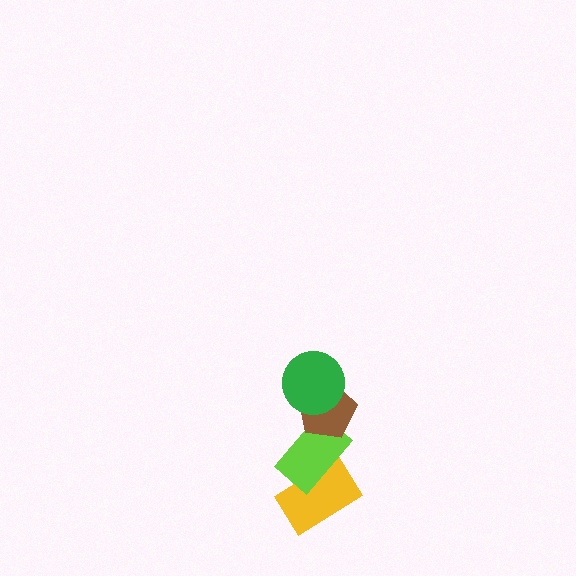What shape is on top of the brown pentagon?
The green circle is on top of the brown pentagon.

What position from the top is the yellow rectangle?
The yellow rectangle is 4th from the top.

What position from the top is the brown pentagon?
The brown pentagon is 2nd from the top.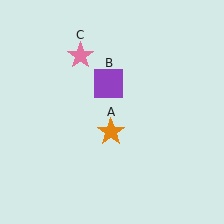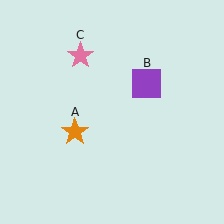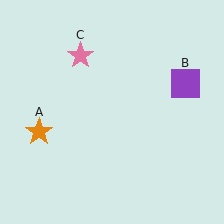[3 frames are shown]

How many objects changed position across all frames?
2 objects changed position: orange star (object A), purple square (object B).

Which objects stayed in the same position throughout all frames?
Pink star (object C) remained stationary.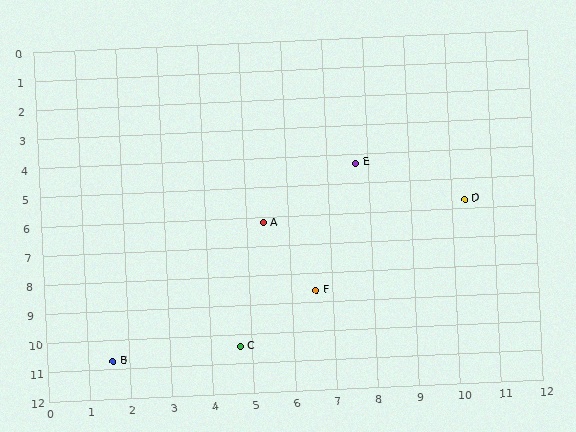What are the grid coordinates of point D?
Point D is at approximately (10.3, 5.7).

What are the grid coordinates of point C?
Point C is at approximately (4.7, 10.4).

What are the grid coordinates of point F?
Point F is at approximately (6.6, 8.6).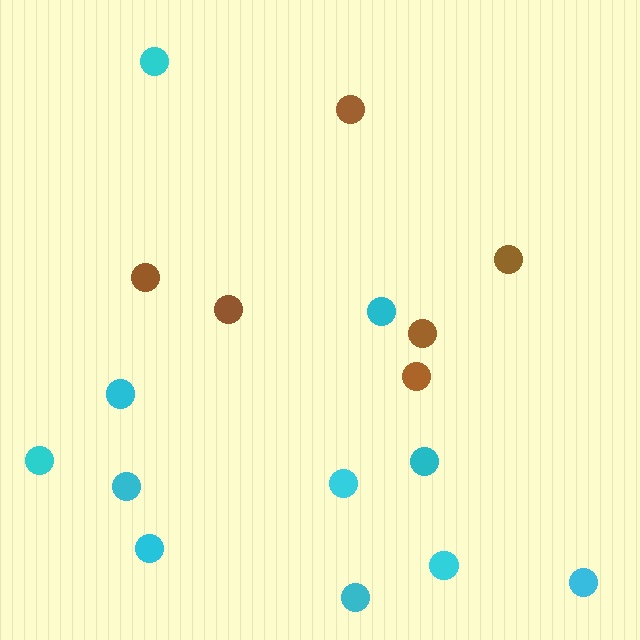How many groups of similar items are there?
There are 2 groups: one group of brown circles (6) and one group of cyan circles (11).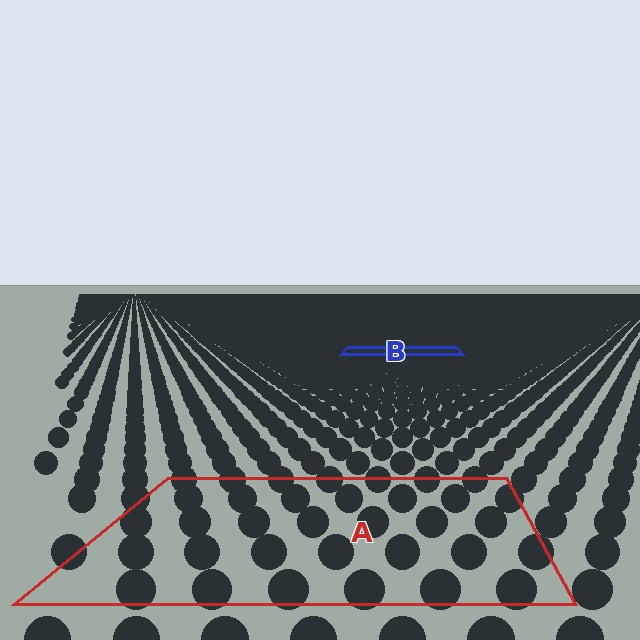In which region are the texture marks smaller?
The texture marks are smaller in region B, because it is farther away.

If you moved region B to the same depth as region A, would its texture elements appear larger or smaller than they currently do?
They would appear larger. At a closer depth, the same texture elements are projected at a bigger on-screen size.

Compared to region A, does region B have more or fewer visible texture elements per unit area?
Region B has more texture elements per unit area — they are packed more densely because it is farther away.